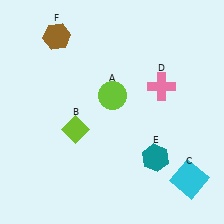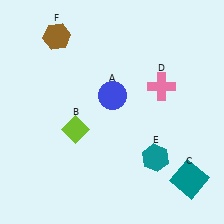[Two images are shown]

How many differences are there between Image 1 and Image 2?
There are 2 differences between the two images.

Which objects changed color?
A changed from lime to blue. C changed from cyan to teal.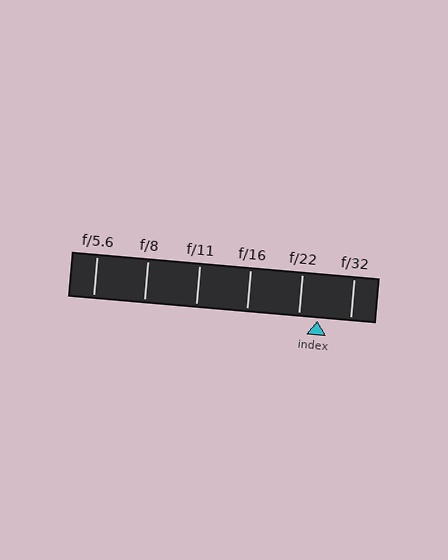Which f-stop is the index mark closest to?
The index mark is closest to f/22.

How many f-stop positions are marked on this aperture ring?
There are 6 f-stop positions marked.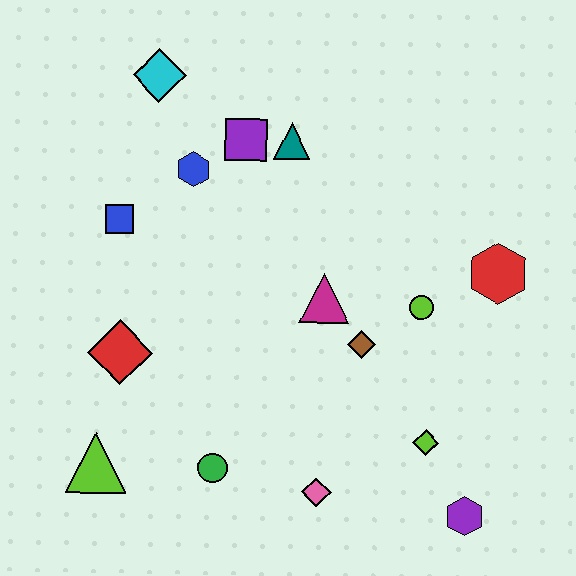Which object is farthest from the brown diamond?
The cyan diamond is farthest from the brown diamond.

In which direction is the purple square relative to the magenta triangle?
The purple square is above the magenta triangle.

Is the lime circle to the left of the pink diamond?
No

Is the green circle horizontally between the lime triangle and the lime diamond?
Yes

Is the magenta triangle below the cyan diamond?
Yes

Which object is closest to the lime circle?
The brown diamond is closest to the lime circle.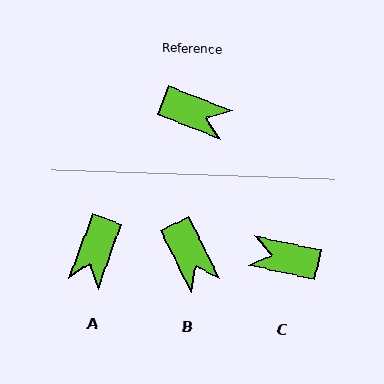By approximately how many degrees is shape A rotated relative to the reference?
Approximately 88 degrees clockwise.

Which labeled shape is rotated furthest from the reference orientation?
C, about 170 degrees away.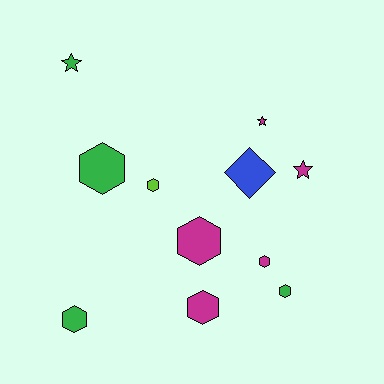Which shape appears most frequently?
Hexagon, with 7 objects.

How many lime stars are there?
There are no lime stars.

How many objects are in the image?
There are 11 objects.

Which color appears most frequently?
Magenta, with 5 objects.